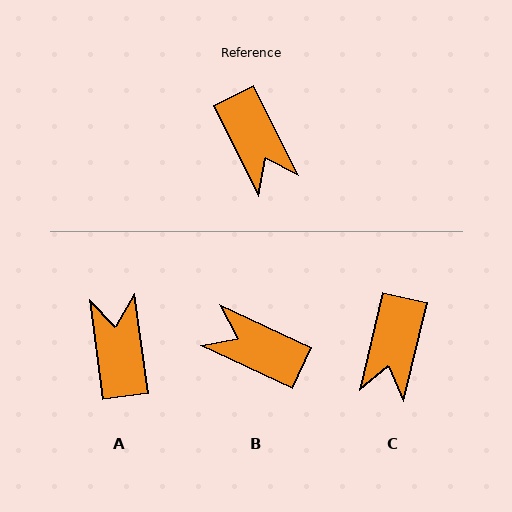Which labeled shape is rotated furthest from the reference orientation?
A, about 161 degrees away.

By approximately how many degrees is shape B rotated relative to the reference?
Approximately 141 degrees clockwise.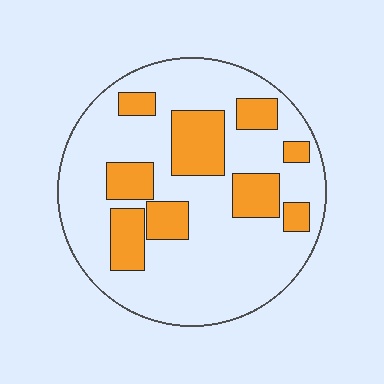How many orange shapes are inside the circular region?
9.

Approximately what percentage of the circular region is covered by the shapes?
Approximately 25%.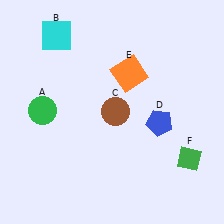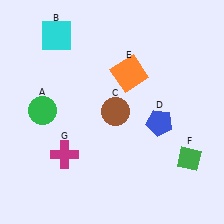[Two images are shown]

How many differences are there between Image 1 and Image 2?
There is 1 difference between the two images.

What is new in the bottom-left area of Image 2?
A magenta cross (G) was added in the bottom-left area of Image 2.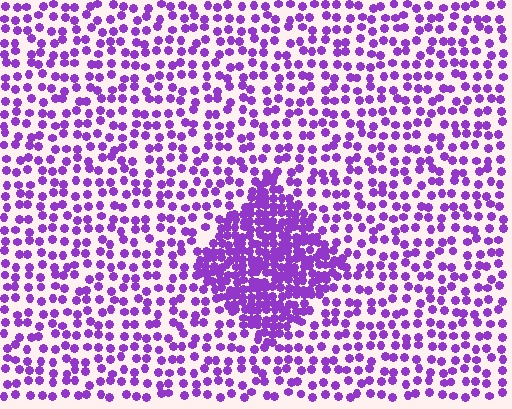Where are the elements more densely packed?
The elements are more densely packed inside the diamond boundary.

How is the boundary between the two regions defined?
The boundary is defined by a change in element density (approximately 2.5x ratio). All elements are the same color, size, and shape.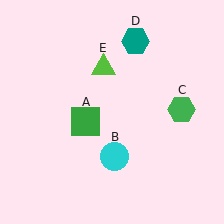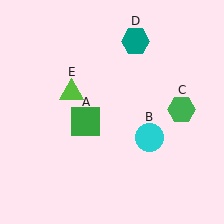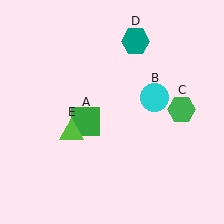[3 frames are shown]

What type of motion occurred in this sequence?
The cyan circle (object B), lime triangle (object E) rotated counterclockwise around the center of the scene.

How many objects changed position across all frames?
2 objects changed position: cyan circle (object B), lime triangle (object E).